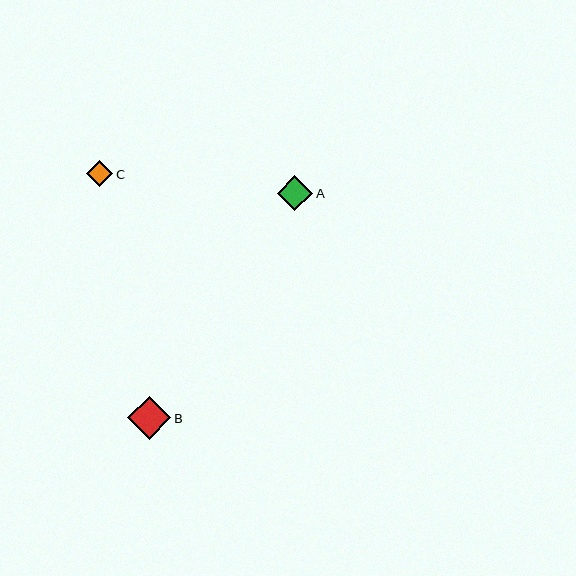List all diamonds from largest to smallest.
From largest to smallest: B, A, C.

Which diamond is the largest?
Diamond B is the largest with a size of approximately 43 pixels.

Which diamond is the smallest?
Diamond C is the smallest with a size of approximately 26 pixels.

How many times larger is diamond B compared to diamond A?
Diamond B is approximately 1.2 times the size of diamond A.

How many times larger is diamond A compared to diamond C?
Diamond A is approximately 1.3 times the size of diamond C.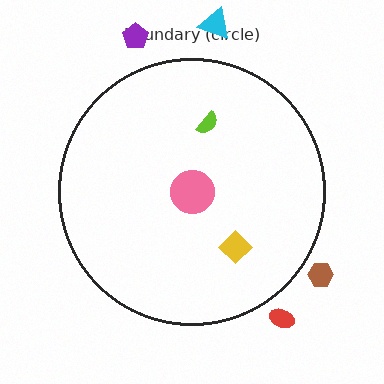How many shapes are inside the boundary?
3 inside, 4 outside.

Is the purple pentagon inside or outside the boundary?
Outside.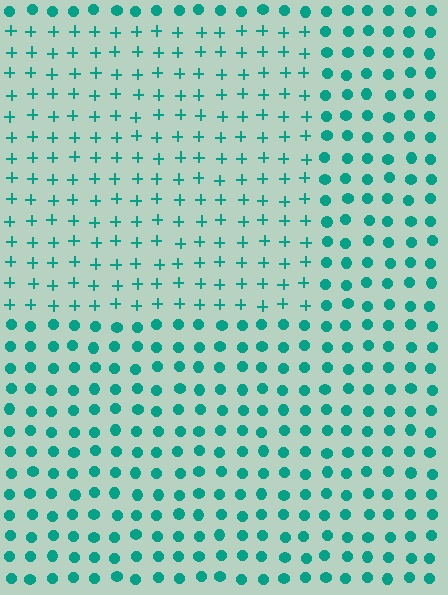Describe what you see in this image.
The image is filled with small teal elements arranged in a uniform grid. A rectangle-shaped region contains plus signs, while the surrounding area contains circles. The boundary is defined purely by the change in element shape.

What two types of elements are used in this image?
The image uses plus signs inside the rectangle region and circles outside it.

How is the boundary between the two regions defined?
The boundary is defined by a change in element shape: plus signs inside vs. circles outside. All elements share the same color and spacing.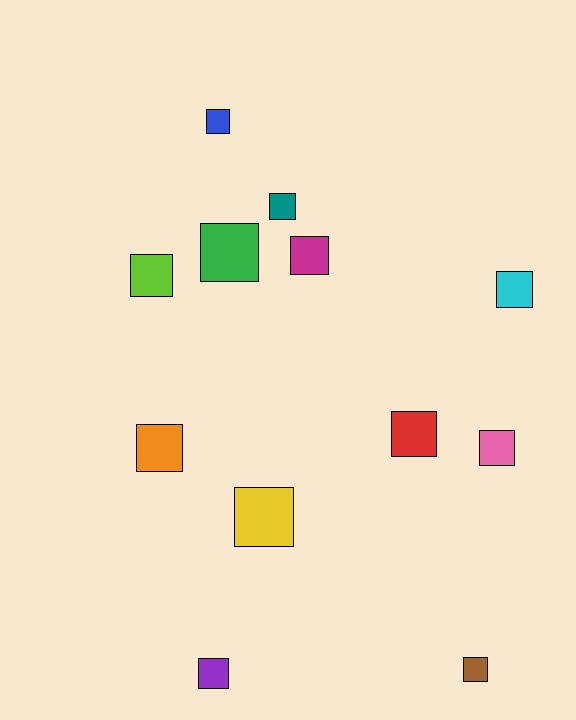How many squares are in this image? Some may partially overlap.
There are 12 squares.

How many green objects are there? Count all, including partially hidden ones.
There is 1 green object.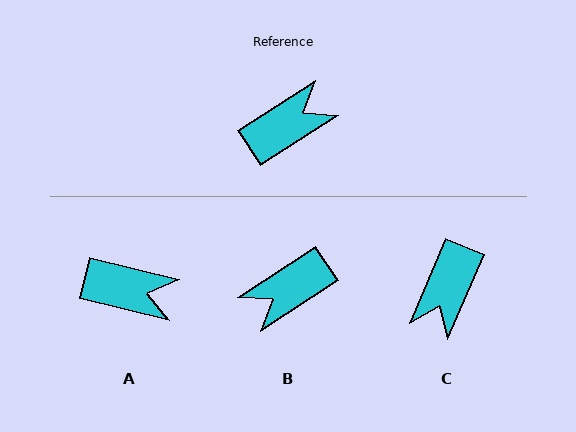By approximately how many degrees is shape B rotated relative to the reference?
Approximately 179 degrees clockwise.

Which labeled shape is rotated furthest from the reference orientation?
B, about 179 degrees away.